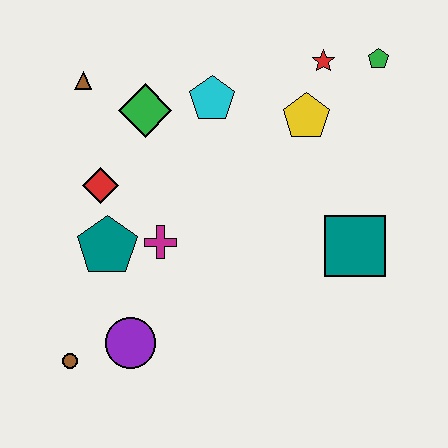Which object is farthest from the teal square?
The brown triangle is farthest from the teal square.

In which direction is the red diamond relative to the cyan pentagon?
The red diamond is to the left of the cyan pentagon.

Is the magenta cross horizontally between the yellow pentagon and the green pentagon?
No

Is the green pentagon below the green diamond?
No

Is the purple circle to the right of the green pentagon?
No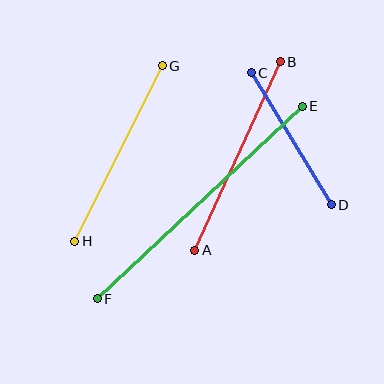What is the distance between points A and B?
The distance is approximately 207 pixels.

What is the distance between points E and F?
The distance is approximately 281 pixels.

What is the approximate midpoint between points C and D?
The midpoint is at approximately (291, 139) pixels.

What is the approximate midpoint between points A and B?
The midpoint is at approximately (237, 156) pixels.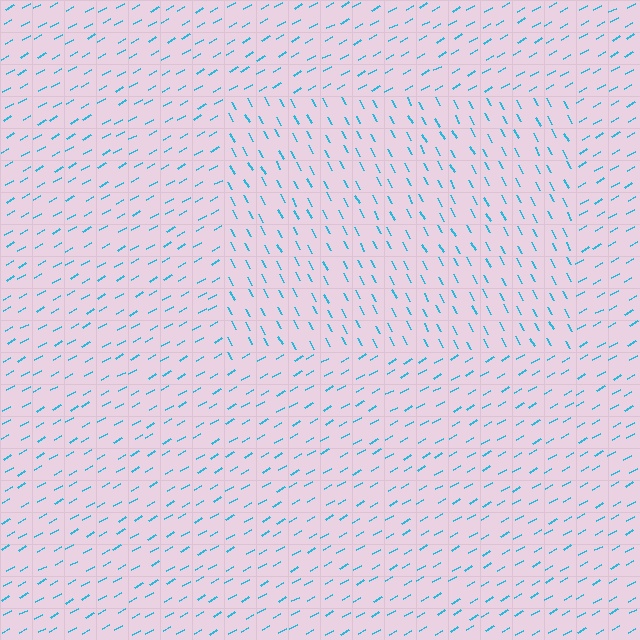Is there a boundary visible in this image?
Yes, there is a texture boundary formed by a change in line orientation.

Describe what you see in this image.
The image is filled with small cyan line segments. A rectangle region in the image has lines oriented differently from the surrounding lines, creating a visible texture boundary.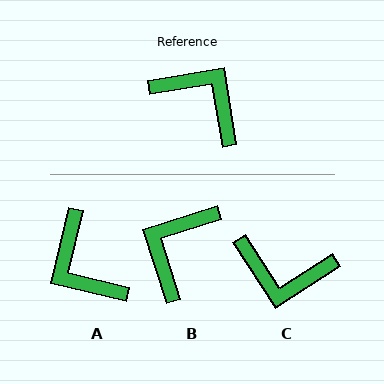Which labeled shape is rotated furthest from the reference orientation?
A, about 157 degrees away.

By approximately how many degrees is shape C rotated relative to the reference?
Approximately 156 degrees clockwise.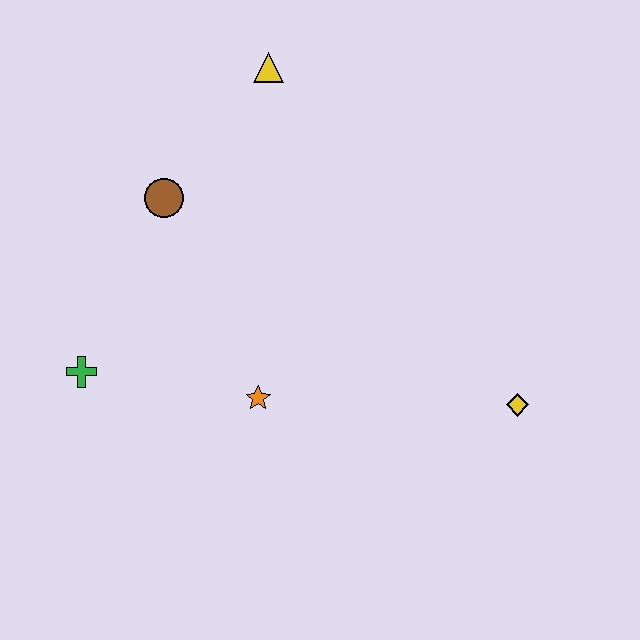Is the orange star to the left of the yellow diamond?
Yes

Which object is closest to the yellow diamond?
The orange star is closest to the yellow diamond.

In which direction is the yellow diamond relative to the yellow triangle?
The yellow diamond is below the yellow triangle.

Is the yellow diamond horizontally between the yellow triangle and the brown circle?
No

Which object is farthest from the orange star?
The yellow triangle is farthest from the orange star.